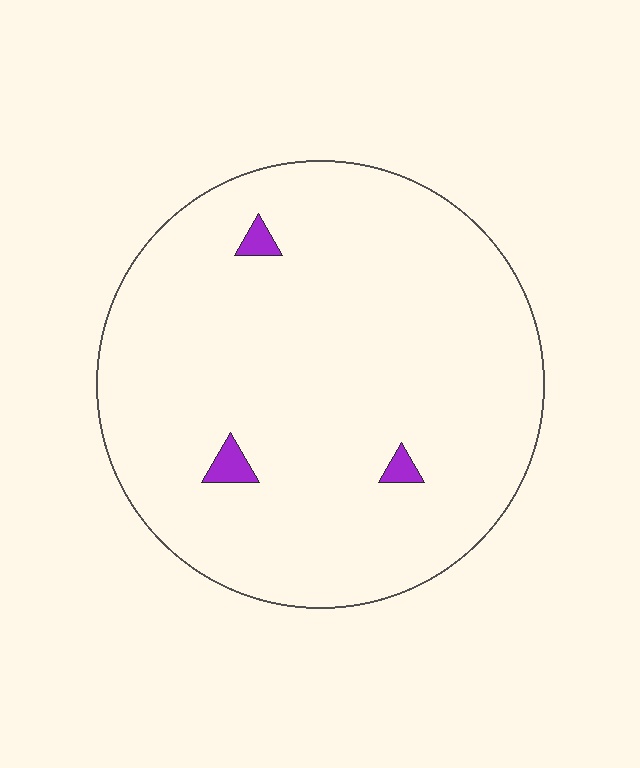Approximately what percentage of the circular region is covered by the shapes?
Approximately 0%.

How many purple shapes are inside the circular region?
3.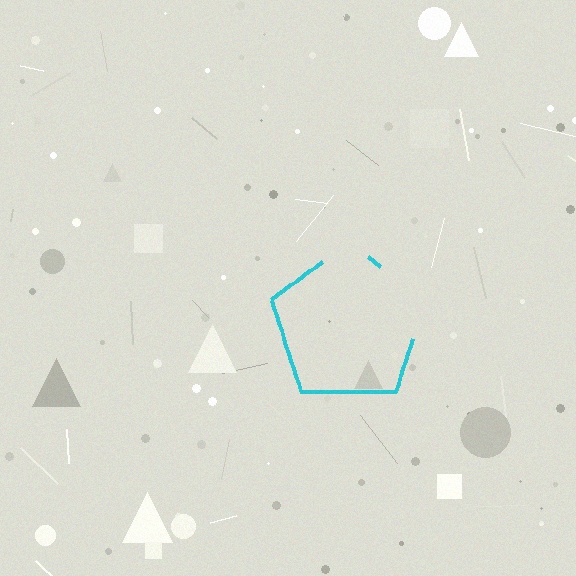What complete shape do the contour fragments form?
The contour fragments form a pentagon.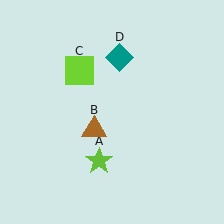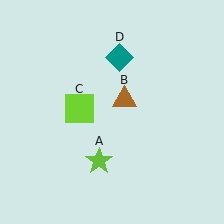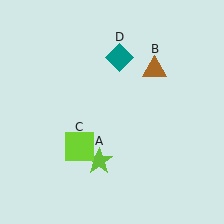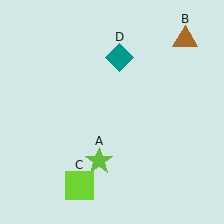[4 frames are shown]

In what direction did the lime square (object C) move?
The lime square (object C) moved down.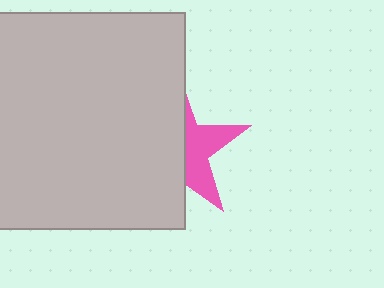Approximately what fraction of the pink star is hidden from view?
Roughly 60% of the pink star is hidden behind the light gray square.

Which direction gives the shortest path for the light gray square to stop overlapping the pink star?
Moving left gives the shortest separation.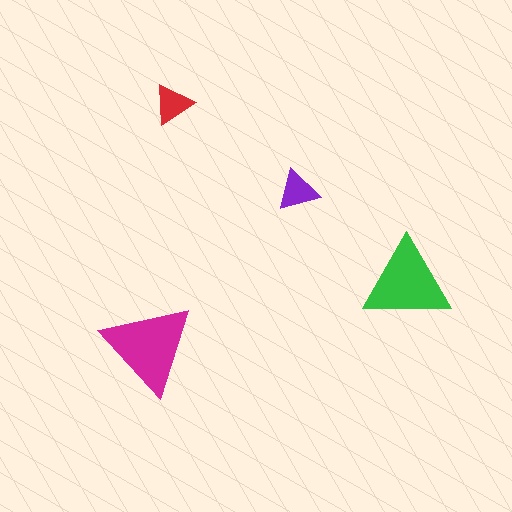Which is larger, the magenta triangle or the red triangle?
The magenta one.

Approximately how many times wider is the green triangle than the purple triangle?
About 2 times wider.